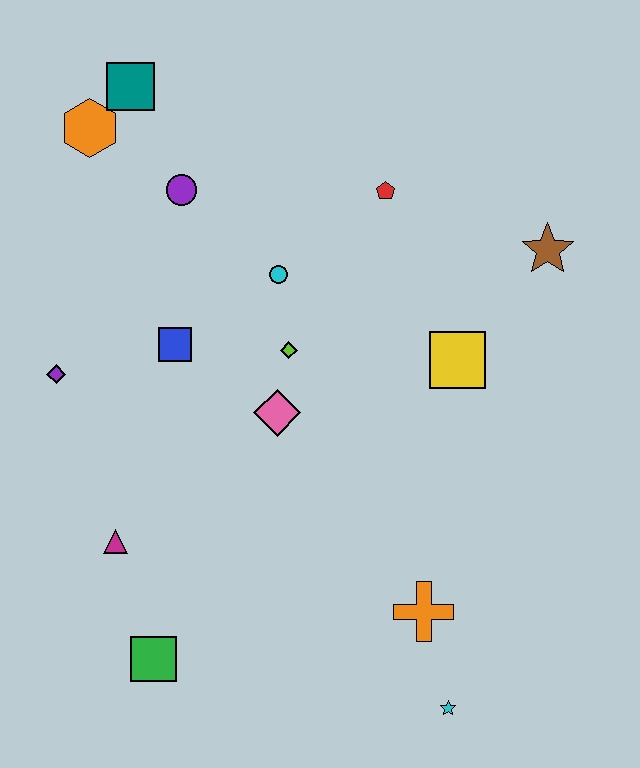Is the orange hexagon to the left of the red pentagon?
Yes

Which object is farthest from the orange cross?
The teal square is farthest from the orange cross.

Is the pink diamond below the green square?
No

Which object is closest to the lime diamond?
The pink diamond is closest to the lime diamond.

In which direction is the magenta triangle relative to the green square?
The magenta triangle is above the green square.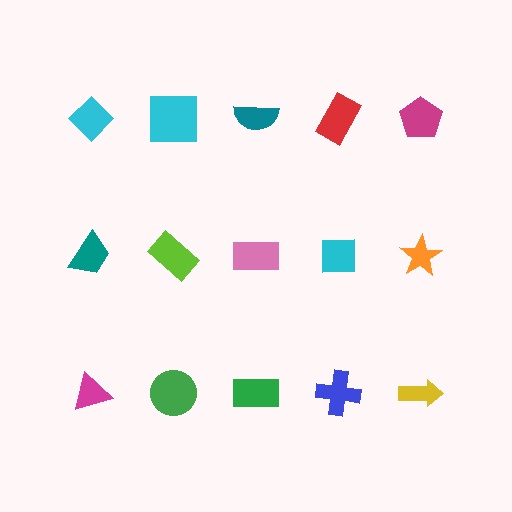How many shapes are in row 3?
5 shapes.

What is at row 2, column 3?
A pink rectangle.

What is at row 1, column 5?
A magenta pentagon.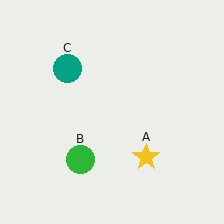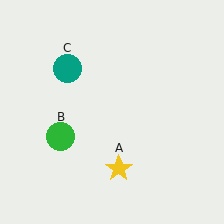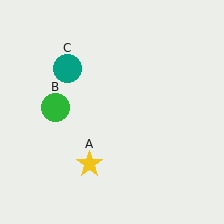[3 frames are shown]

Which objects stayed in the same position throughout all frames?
Teal circle (object C) remained stationary.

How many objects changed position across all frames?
2 objects changed position: yellow star (object A), green circle (object B).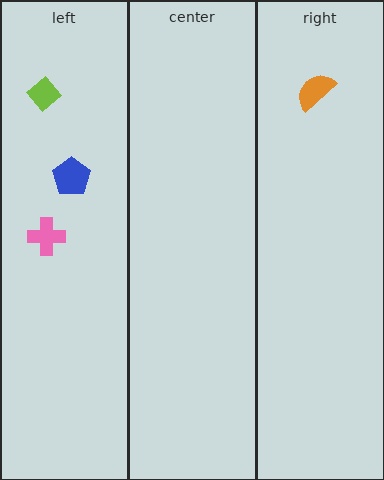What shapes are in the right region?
The orange semicircle.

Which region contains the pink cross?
The left region.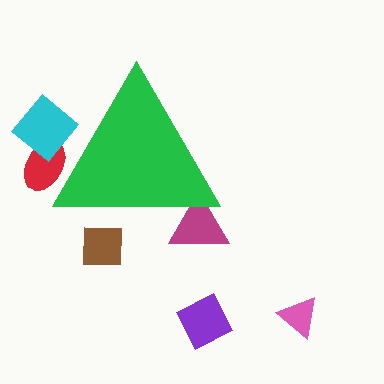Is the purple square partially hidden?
No, the purple square is fully visible.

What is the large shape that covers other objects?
A green triangle.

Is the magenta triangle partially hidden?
Yes, the magenta triangle is partially hidden behind the green triangle.